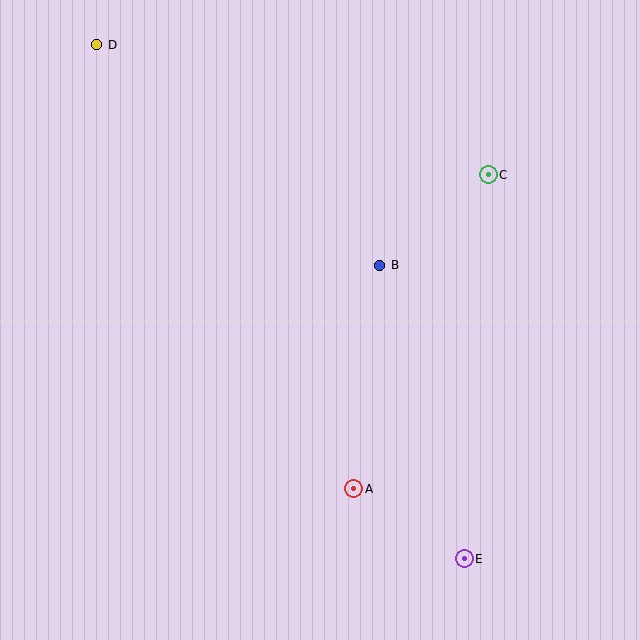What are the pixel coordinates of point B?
Point B is at (380, 265).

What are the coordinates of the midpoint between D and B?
The midpoint between D and B is at (238, 155).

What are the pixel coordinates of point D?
Point D is at (97, 45).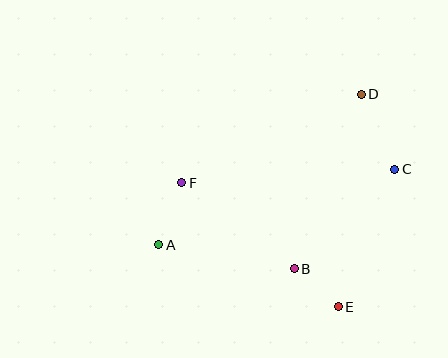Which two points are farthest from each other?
Points A and D are farthest from each other.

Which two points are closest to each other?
Points B and E are closest to each other.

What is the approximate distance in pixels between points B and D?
The distance between B and D is approximately 187 pixels.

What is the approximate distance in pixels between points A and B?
The distance between A and B is approximately 138 pixels.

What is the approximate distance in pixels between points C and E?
The distance between C and E is approximately 148 pixels.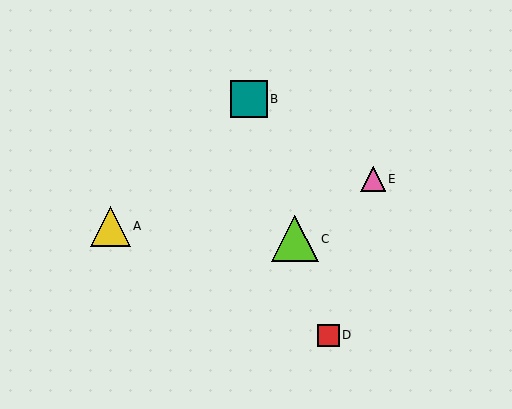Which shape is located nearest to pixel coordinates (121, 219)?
The yellow triangle (labeled A) at (110, 226) is nearest to that location.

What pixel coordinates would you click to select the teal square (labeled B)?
Click at (249, 99) to select the teal square B.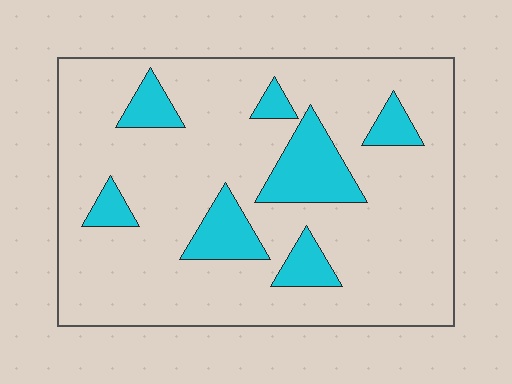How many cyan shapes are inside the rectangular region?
7.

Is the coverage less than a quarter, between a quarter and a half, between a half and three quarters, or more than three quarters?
Less than a quarter.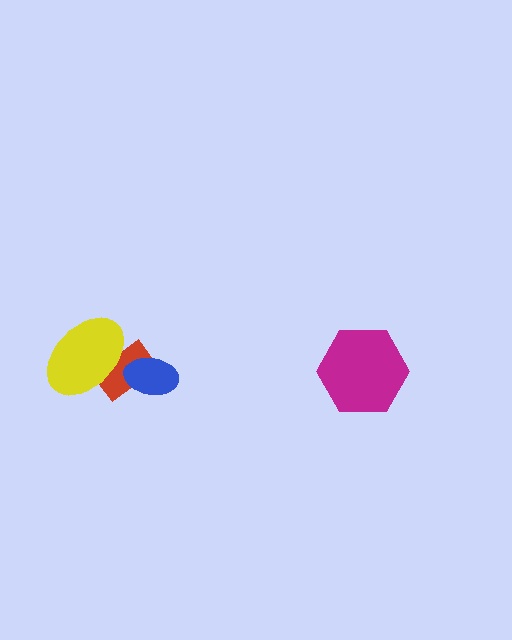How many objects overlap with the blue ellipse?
1 object overlaps with the blue ellipse.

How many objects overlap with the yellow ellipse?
1 object overlaps with the yellow ellipse.